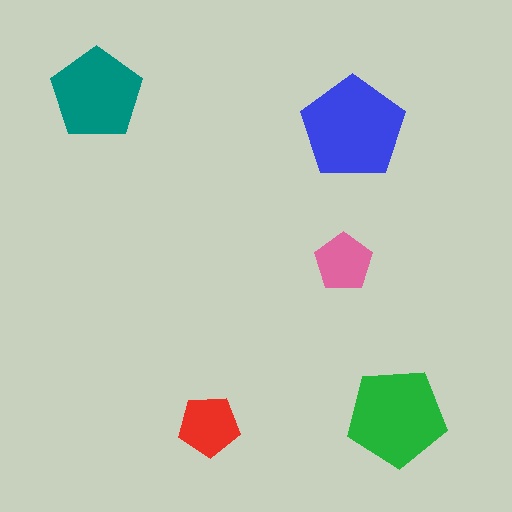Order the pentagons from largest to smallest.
the blue one, the green one, the teal one, the red one, the pink one.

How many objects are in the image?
There are 5 objects in the image.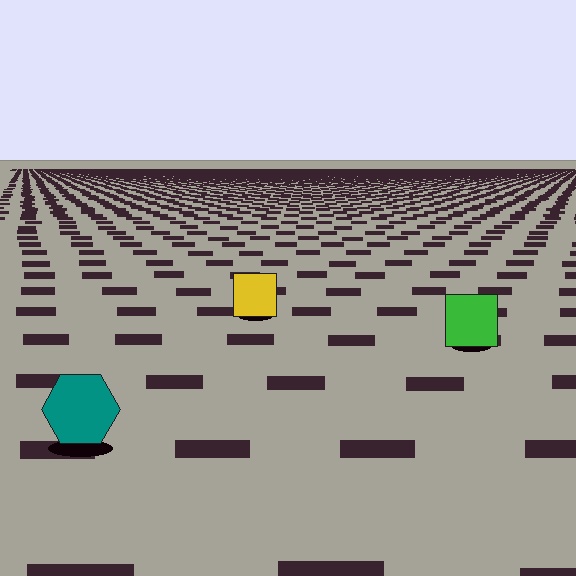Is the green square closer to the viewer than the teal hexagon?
No. The teal hexagon is closer — you can tell from the texture gradient: the ground texture is coarser near it.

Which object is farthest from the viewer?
The yellow square is farthest from the viewer. It appears smaller and the ground texture around it is denser.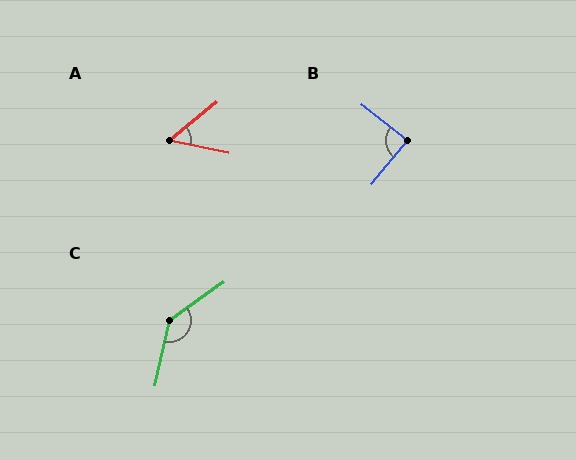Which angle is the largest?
C, at approximately 138 degrees.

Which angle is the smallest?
A, at approximately 51 degrees.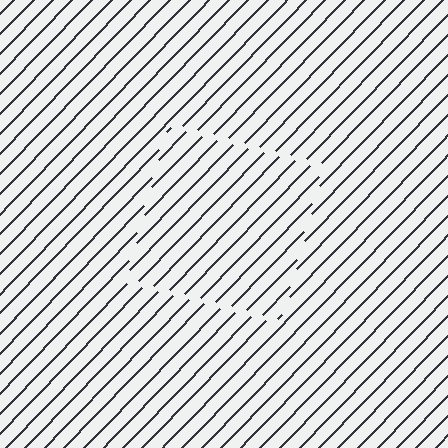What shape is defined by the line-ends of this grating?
An illusory square. The interior of the shape contains the same grating, shifted by half a period — the contour is defined by the phase discontinuity where line-ends from the inner and outer gratings abut.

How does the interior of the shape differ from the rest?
The interior of the shape contains the same grating, shifted by half a period — the contour is defined by the phase discontinuity where line-ends from the inner and outer gratings abut.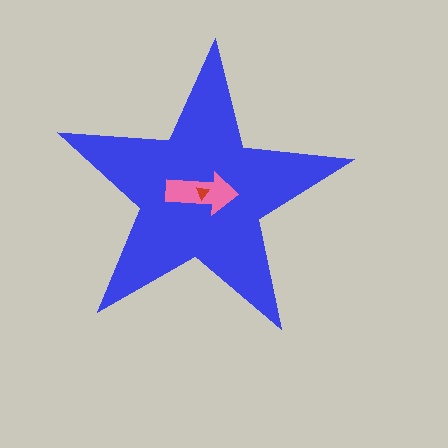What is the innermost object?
The red triangle.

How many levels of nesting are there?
3.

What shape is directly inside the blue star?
The pink arrow.